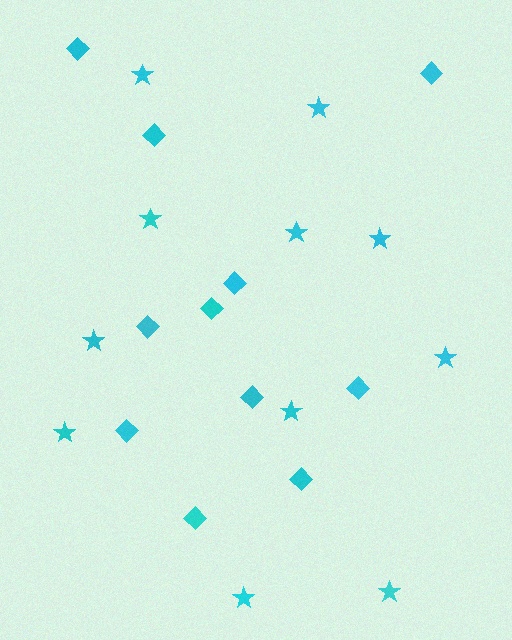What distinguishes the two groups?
There are 2 groups: one group of diamonds (11) and one group of stars (11).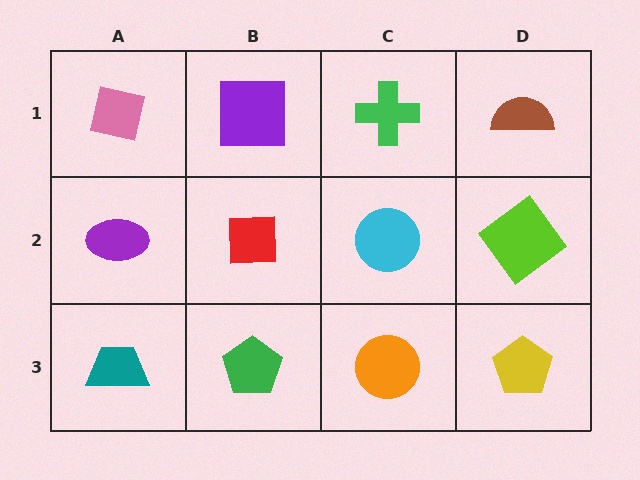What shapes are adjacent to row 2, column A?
A pink square (row 1, column A), a teal trapezoid (row 3, column A), a red square (row 2, column B).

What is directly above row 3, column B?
A red square.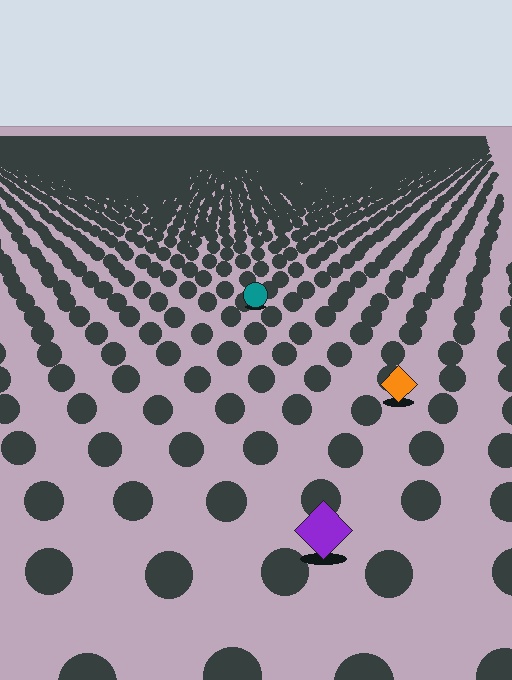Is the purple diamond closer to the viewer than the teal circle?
Yes. The purple diamond is closer — you can tell from the texture gradient: the ground texture is coarser near it.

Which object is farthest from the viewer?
The teal circle is farthest from the viewer. It appears smaller and the ground texture around it is denser.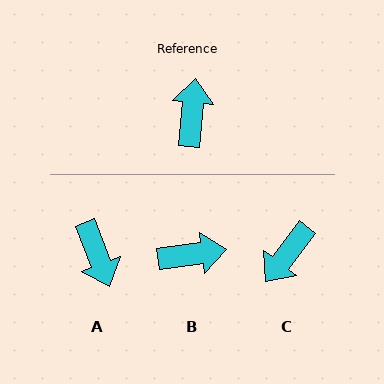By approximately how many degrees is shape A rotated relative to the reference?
Approximately 153 degrees clockwise.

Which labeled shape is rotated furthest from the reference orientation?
A, about 153 degrees away.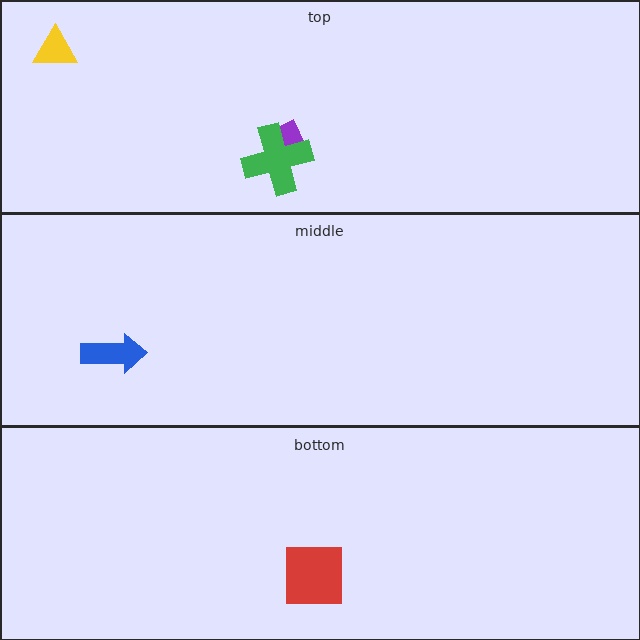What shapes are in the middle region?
The blue arrow.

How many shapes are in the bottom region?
1.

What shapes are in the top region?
The purple diamond, the yellow triangle, the green cross.